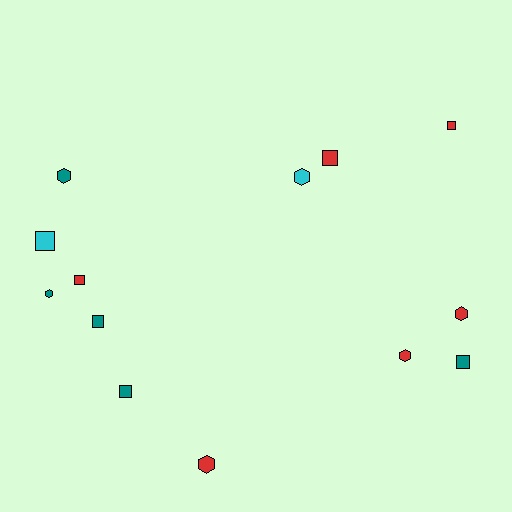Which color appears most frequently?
Red, with 6 objects.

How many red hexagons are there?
There are 3 red hexagons.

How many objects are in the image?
There are 13 objects.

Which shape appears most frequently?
Square, with 7 objects.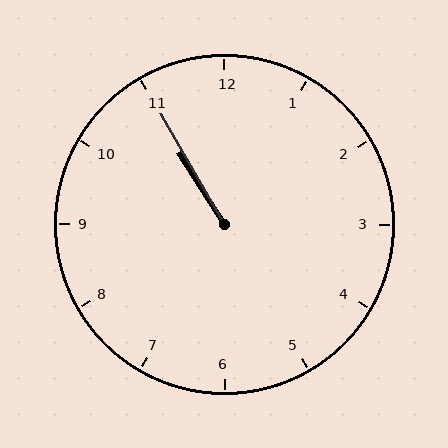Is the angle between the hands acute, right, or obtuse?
It is acute.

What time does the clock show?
10:55.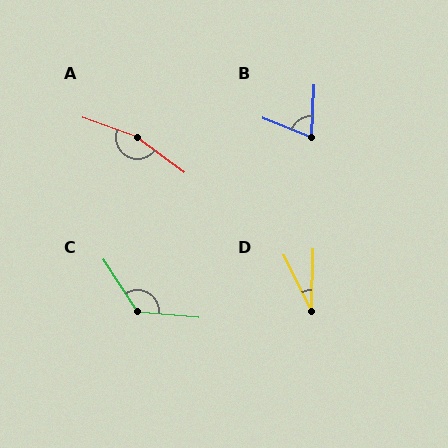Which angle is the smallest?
D, at approximately 27 degrees.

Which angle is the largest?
A, at approximately 164 degrees.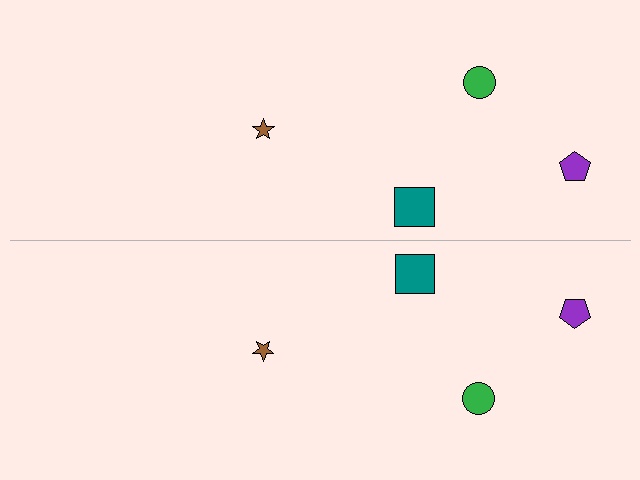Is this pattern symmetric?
Yes, this pattern has bilateral (reflection) symmetry.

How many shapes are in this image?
There are 8 shapes in this image.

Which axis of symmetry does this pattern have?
The pattern has a horizontal axis of symmetry running through the center of the image.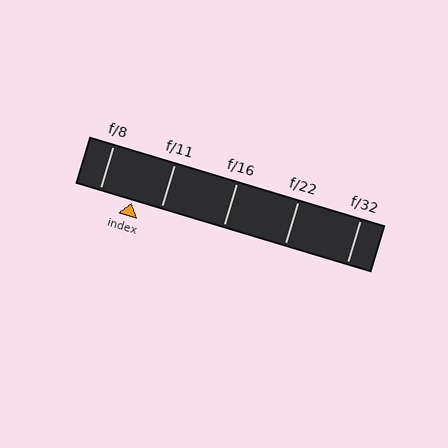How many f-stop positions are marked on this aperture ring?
There are 5 f-stop positions marked.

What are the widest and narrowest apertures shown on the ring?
The widest aperture shown is f/8 and the narrowest is f/32.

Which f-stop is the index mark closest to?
The index mark is closest to f/11.